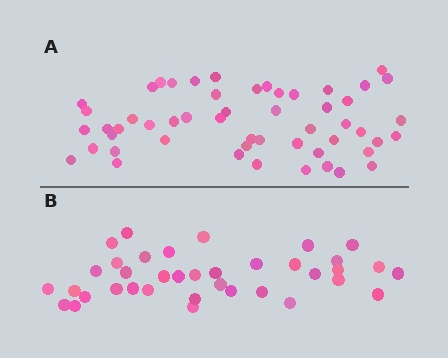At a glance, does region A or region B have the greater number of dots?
Region A (the top region) has more dots.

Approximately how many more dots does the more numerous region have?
Region A has approximately 15 more dots than region B.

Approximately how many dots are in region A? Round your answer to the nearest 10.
About 50 dots. (The exact count is 53, which rounds to 50.)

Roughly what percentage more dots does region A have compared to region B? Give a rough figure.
About 45% more.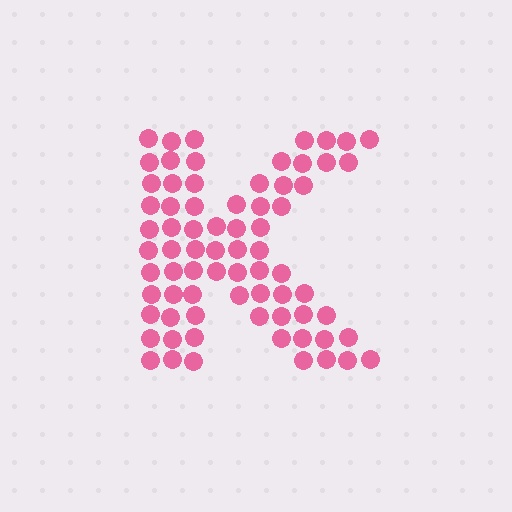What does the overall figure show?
The overall figure shows the letter K.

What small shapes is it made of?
It is made of small circles.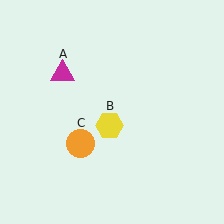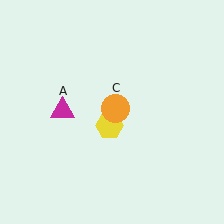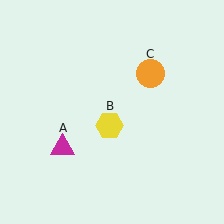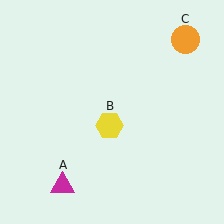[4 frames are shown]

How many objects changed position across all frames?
2 objects changed position: magenta triangle (object A), orange circle (object C).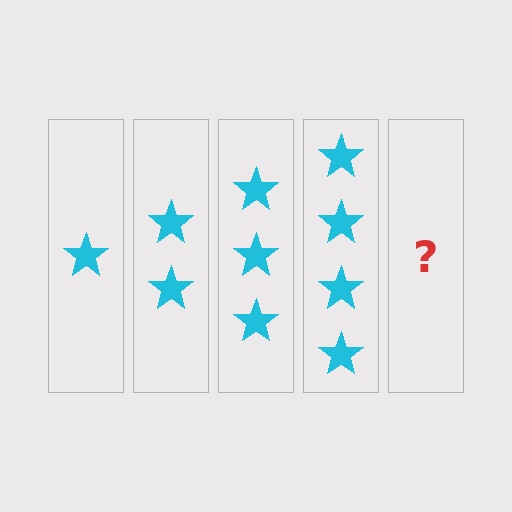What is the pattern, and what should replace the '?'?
The pattern is that each step adds one more star. The '?' should be 5 stars.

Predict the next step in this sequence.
The next step is 5 stars.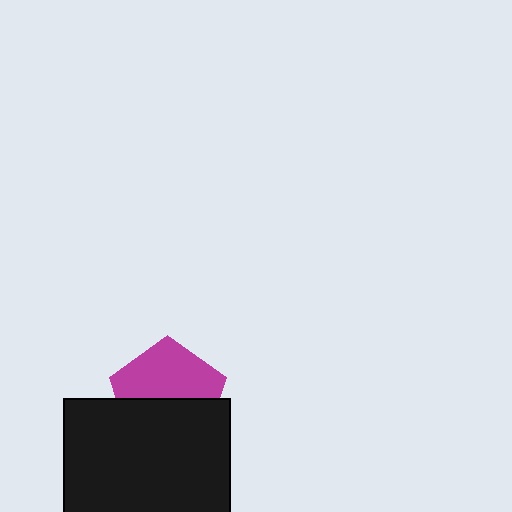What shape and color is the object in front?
The object in front is a black square.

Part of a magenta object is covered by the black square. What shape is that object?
It is a pentagon.